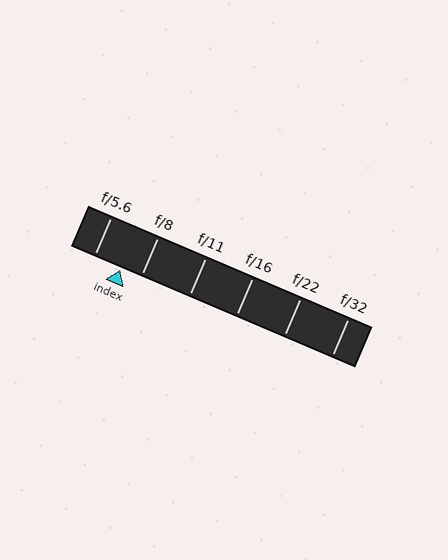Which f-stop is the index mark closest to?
The index mark is closest to f/8.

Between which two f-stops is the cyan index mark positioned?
The index mark is between f/5.6 and f/8.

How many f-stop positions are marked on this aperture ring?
There are 6 f-stop positions marked.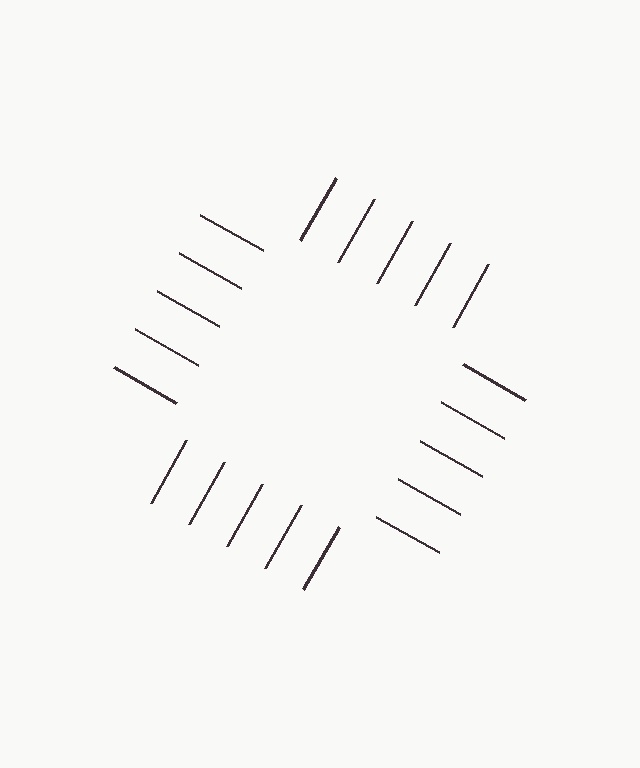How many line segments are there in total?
20 — 5 along each of the 4 edges.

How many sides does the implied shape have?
4 sides — the line-ends trace a square.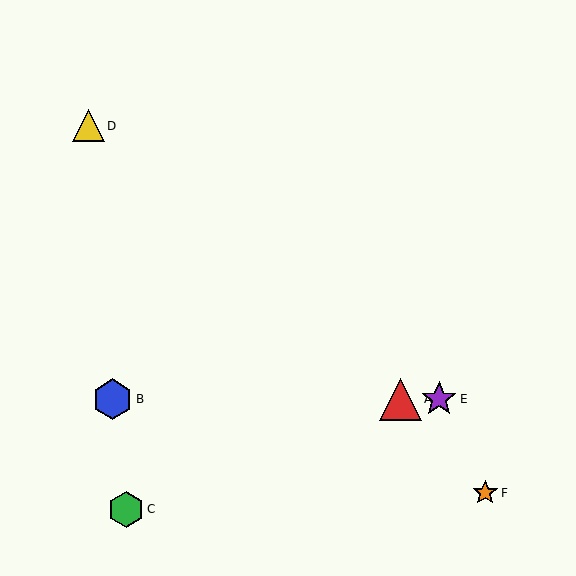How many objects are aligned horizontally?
3 objects (A, B, E) are aligned horizontally.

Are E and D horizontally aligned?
No, E is at y≈399 and D is at y≈126.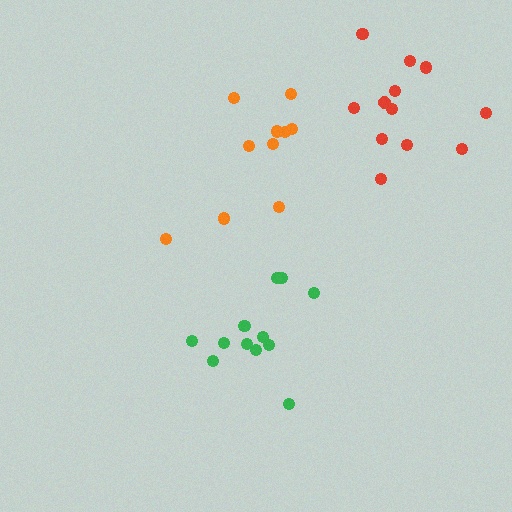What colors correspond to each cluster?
The clusters are colored: green, orange, red.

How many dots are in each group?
Group 1: 12 dots, Group 2: 10 dots, Group 3: 12 dots (34 total).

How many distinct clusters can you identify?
There are 3 distinct clusters.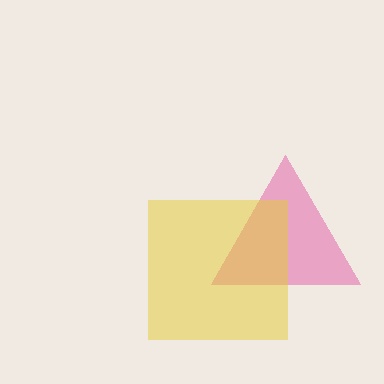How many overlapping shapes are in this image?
There are 2 overlapping shapes in the image.